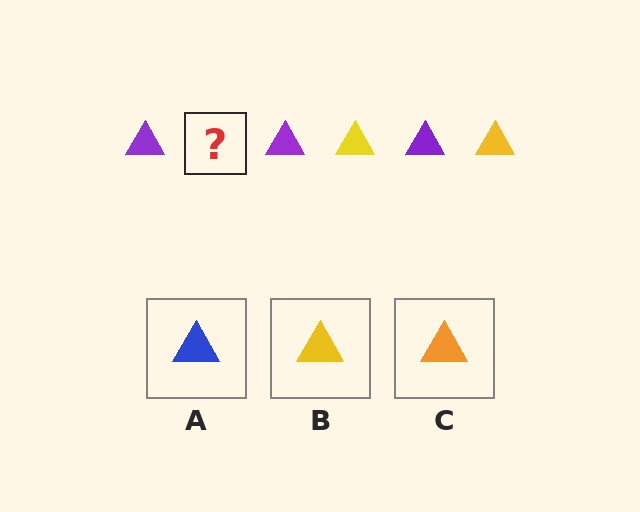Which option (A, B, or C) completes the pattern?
B.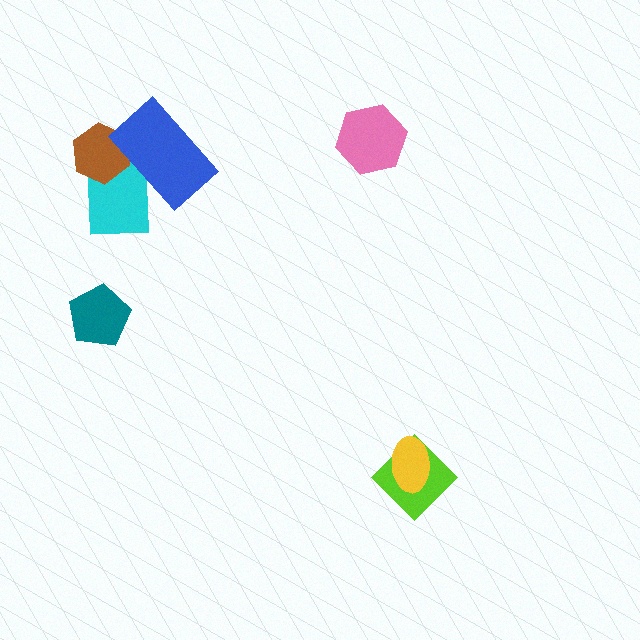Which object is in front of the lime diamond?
The yellow ellipse is in front of the lime diamond.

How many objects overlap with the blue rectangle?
2 objects overlap with the blue rectangle.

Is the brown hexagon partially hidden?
Yes, it is partially covered by another shape.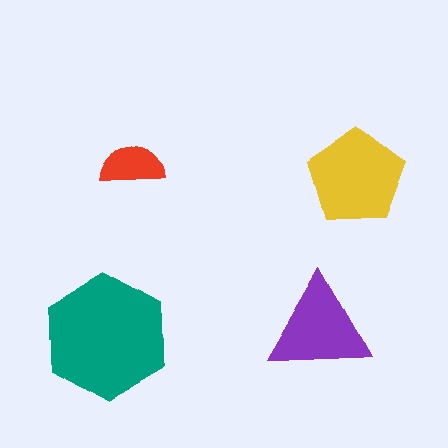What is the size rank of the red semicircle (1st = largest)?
4th.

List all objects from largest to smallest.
The teal hexagon, the yellow pentagon, the purple triangle, the red semicircle.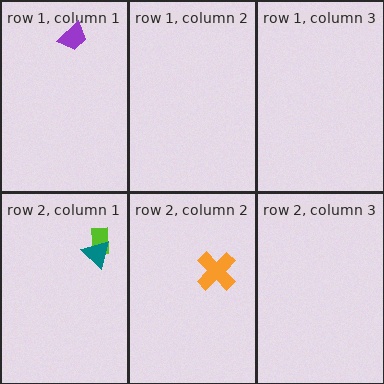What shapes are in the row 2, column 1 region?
The lime rectangle, the teal triangle.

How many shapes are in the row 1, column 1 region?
1.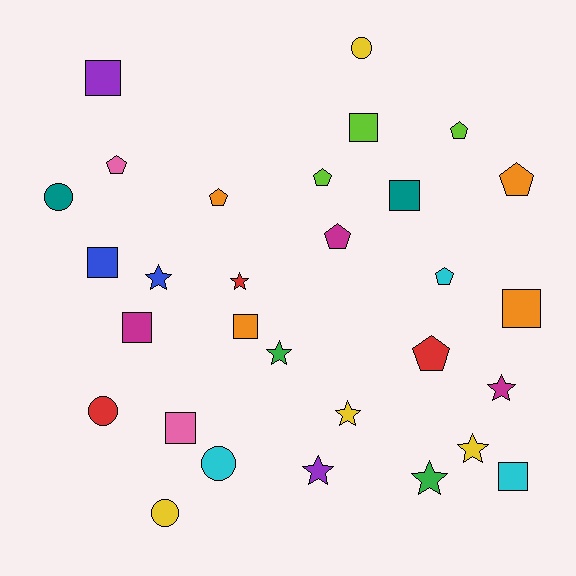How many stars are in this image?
There are 8 stars.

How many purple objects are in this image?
There are 2 purple objects.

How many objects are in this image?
There are 30 objects.